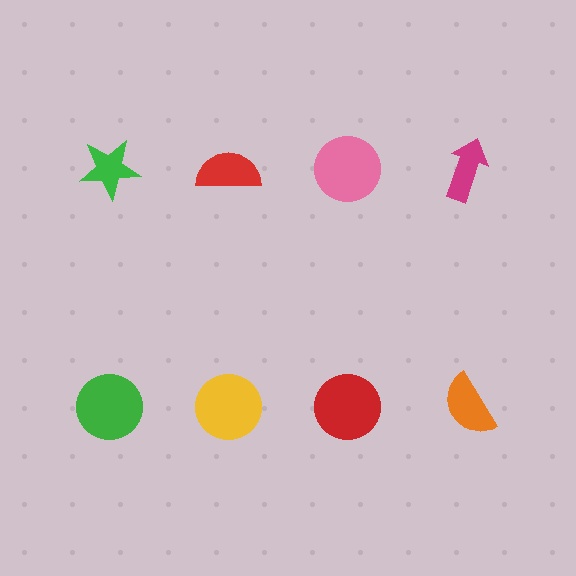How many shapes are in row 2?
4 shapes.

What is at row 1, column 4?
A magenta arrow.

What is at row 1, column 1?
A green star.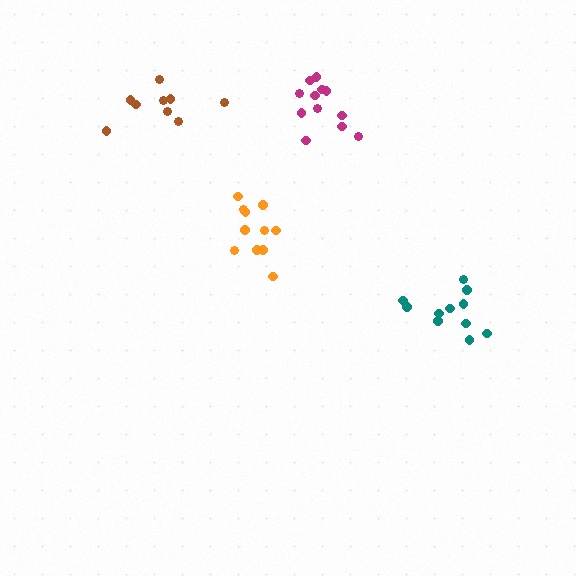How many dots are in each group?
Group 1: 11 dots, Group 2: 9 dots, Group 3: 11 dots, Group 4: 12 dots (43 total).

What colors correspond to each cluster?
The clusters are colored: orange, brown, teal, magenta.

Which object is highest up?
The magenta cluster is topmost.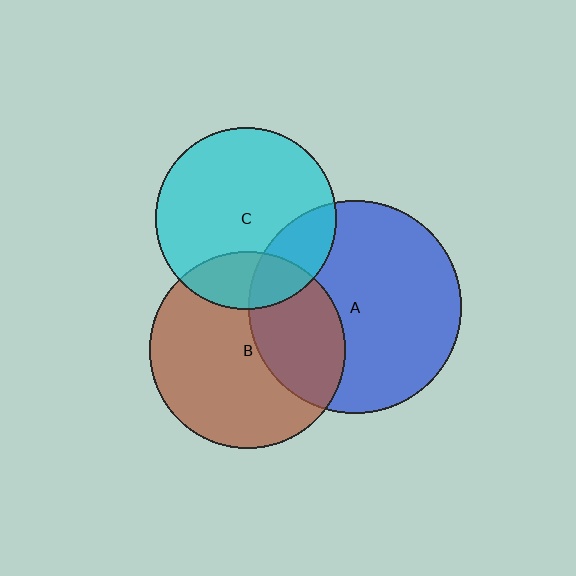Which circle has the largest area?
Circle A (blue).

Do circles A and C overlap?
Yes.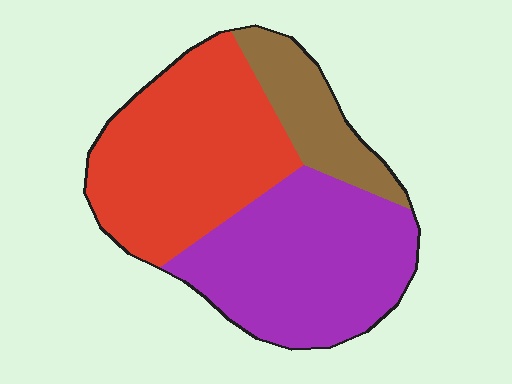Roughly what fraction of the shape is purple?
Purple takes up about two fifths (2/5) of the shape.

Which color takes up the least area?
Brown, at roughly 15%.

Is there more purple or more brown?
Purple.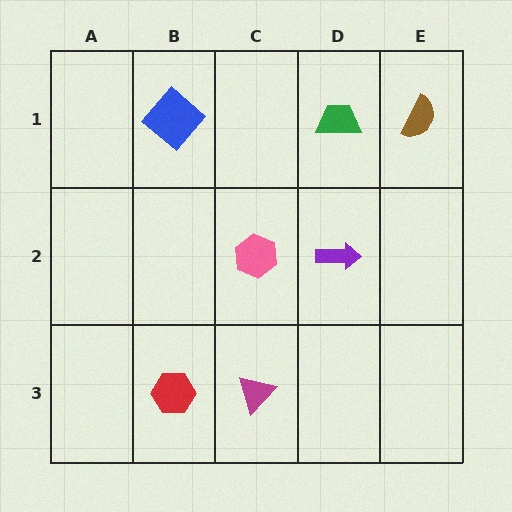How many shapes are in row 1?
3 shapes.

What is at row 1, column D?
A green trapezoid.